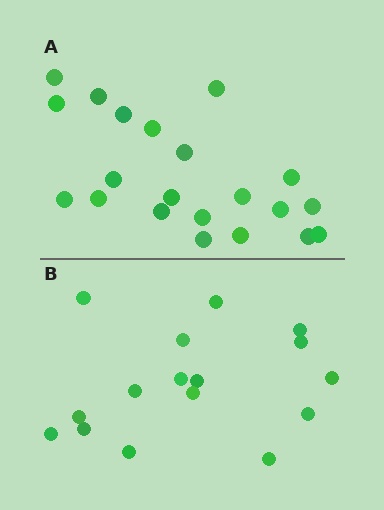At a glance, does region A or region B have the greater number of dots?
Region A (the top region) has more dots.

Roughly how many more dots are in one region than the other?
Region A has about 5 more dots than region B.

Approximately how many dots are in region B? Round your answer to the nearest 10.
About 20 dots. (The exact count is 16, which rounds to 20.)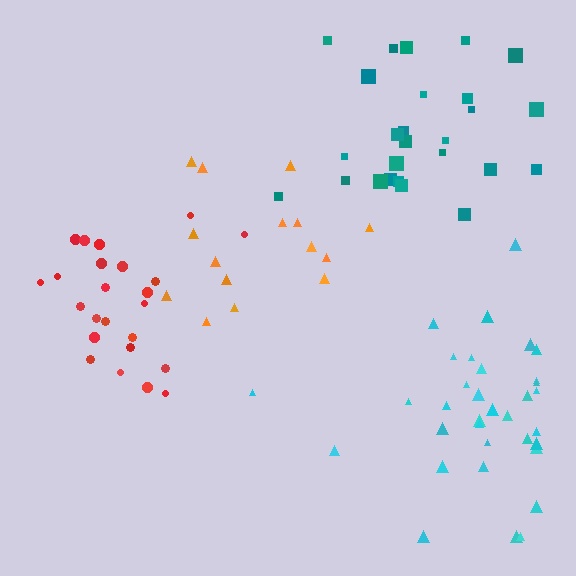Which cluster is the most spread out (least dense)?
Orange.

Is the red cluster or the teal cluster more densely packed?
Red.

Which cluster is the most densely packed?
Red.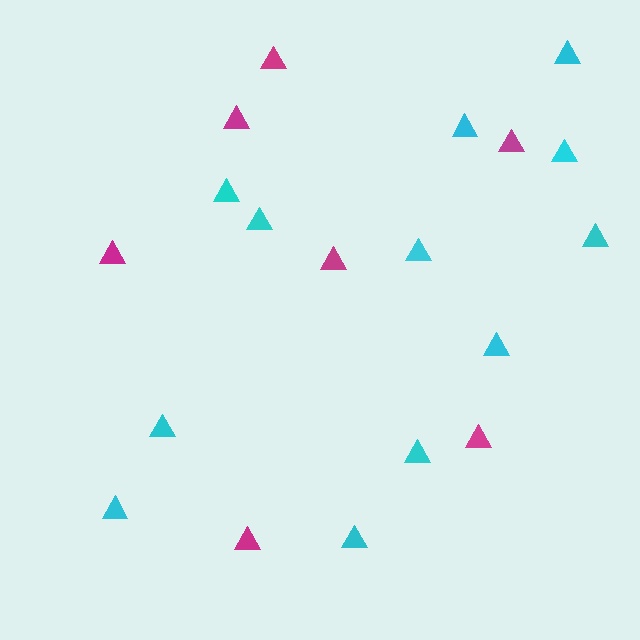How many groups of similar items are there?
There are 2 groups: one group of magenta triangles (7) and one group of cyan triangles (12).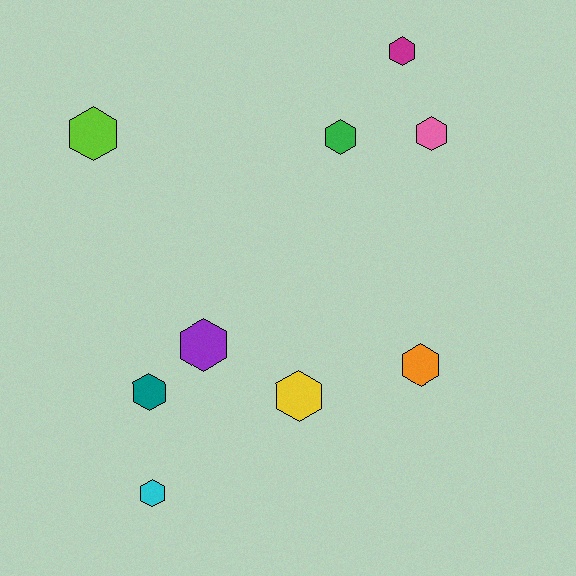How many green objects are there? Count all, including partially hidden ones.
There is 1 green object.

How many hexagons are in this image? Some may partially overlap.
There are 9 hexagons.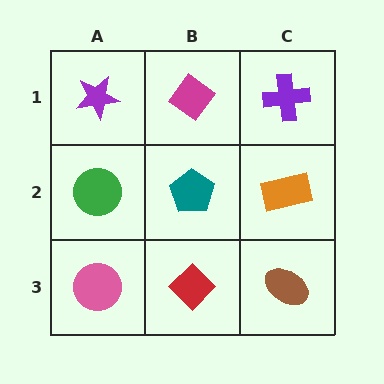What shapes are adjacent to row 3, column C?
An orange rectangle (row 2, column C), a red diamond (row 3, column B).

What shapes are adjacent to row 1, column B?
A teal pentagon (row 2, column B), a purple star (row 1, column A), a purple cross (row 1, column C).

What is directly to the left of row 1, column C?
A magenta diamond.